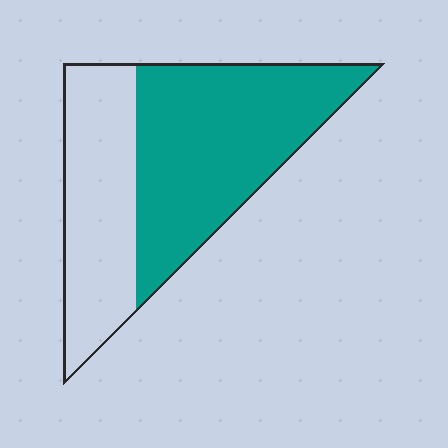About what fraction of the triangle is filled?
About three fifths (3/5).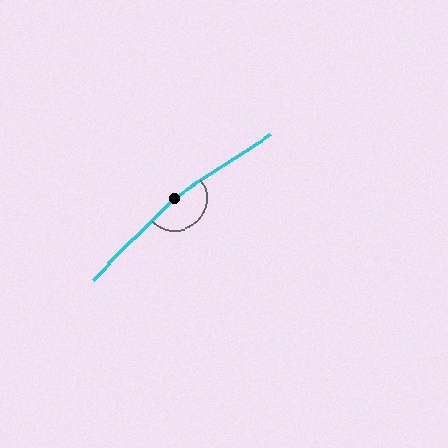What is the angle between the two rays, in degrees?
Approximately 168 degrees.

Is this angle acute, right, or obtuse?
It is obtuse.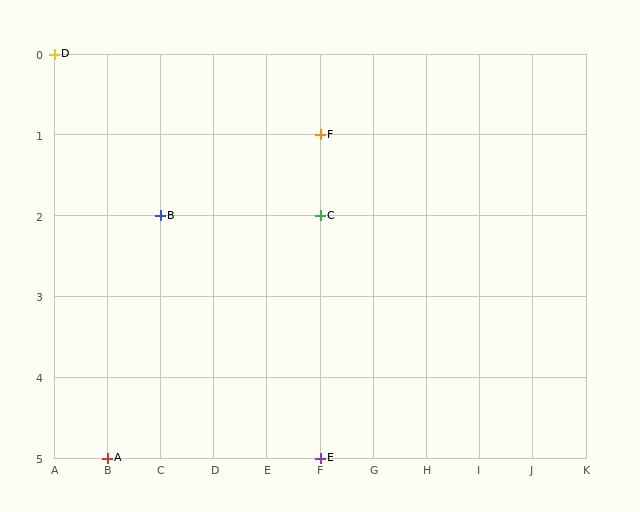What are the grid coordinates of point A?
Point A is at grid coordinates (B, 5).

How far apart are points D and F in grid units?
Points D and F are 5 columns and 1 row apart (about 5.1 grid units diagonally).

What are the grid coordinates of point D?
Point D is at grid coordinates (A, 0).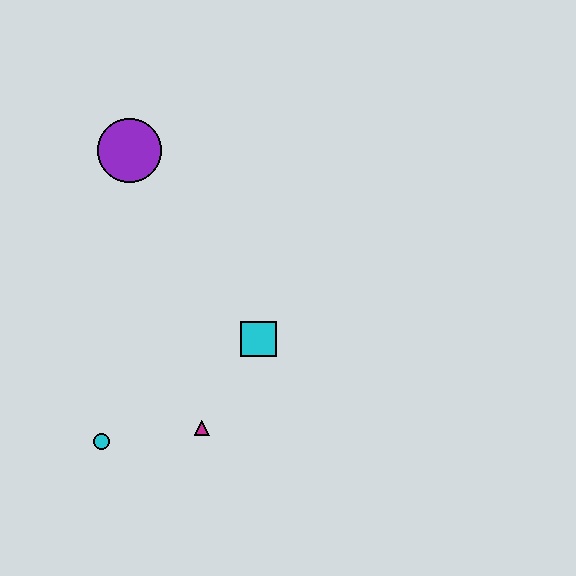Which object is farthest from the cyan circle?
The purple circle is farthest from the cyan circle.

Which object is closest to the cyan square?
The magenta triangle is closest to the cyan square.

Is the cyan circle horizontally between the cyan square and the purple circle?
No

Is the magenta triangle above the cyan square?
No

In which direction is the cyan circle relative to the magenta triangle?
The cyan circle is to the left of the magenta triangle.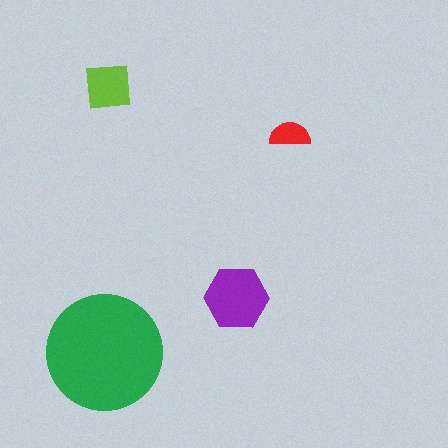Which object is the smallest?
The red semicircle.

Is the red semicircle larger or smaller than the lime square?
Smaller.